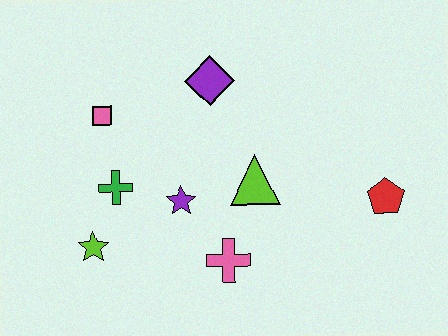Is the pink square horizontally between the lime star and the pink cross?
Yes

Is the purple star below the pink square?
Yes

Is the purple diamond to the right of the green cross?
Yes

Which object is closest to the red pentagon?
The lime triangle is closest to the red pentagon.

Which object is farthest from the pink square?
The red pentagon is farthest from the pink square.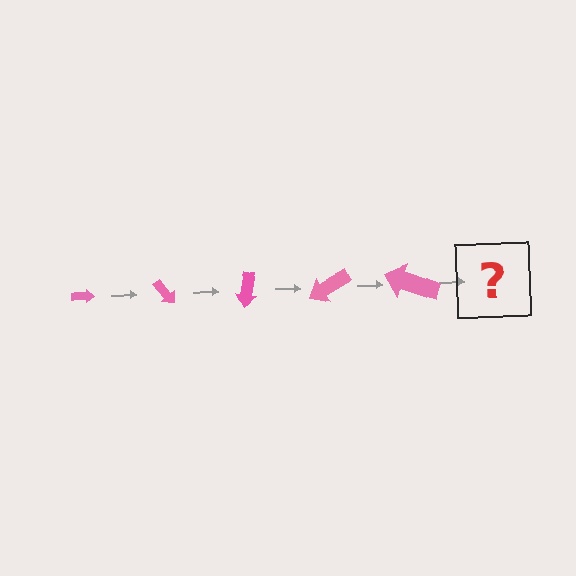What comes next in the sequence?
The next element should be an arrow, larger than the previous one and rotated 250 degrees from the start.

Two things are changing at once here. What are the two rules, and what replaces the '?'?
The two rules are that the arrow grows larger each step and it rotates 50 degrees each step. The '?' should be an arrow, larger than the previous one and rotated 250 degrees from the start.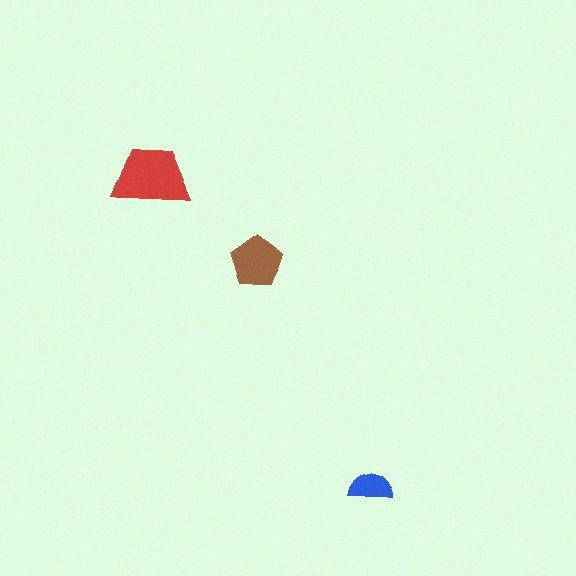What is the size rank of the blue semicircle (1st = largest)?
3rd.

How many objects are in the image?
There are 3 objects in the image.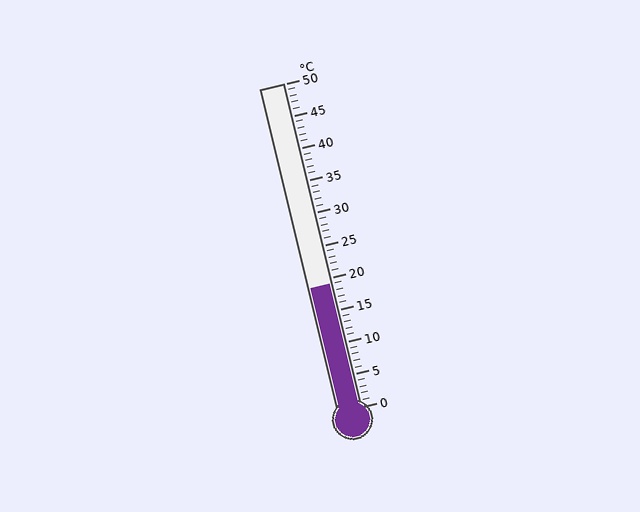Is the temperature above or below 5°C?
The temperature is above 5°C.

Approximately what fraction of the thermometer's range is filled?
The thermometer is filled to approximately 40% of its range.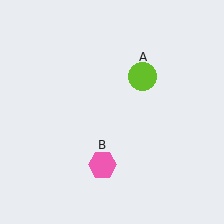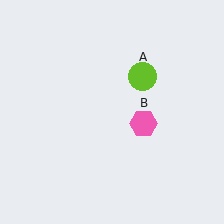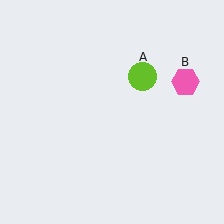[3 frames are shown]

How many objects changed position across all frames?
1 object changed position: pink hexagon (object B).